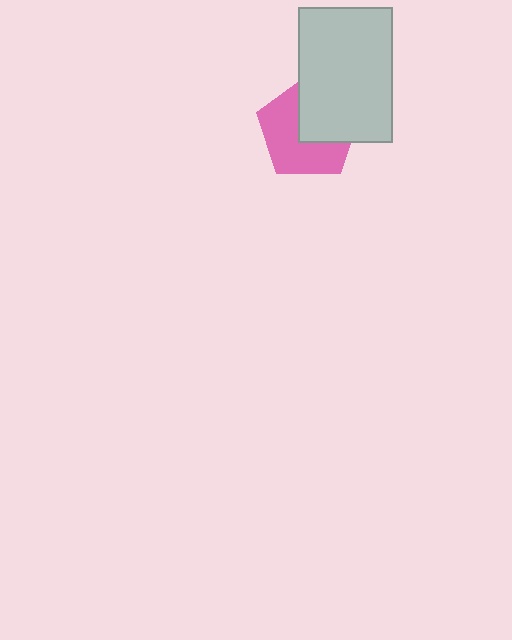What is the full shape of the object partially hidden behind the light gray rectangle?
The partially hidden object is a pink pentagon.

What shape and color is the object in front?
The object in front is a light gray rectangle.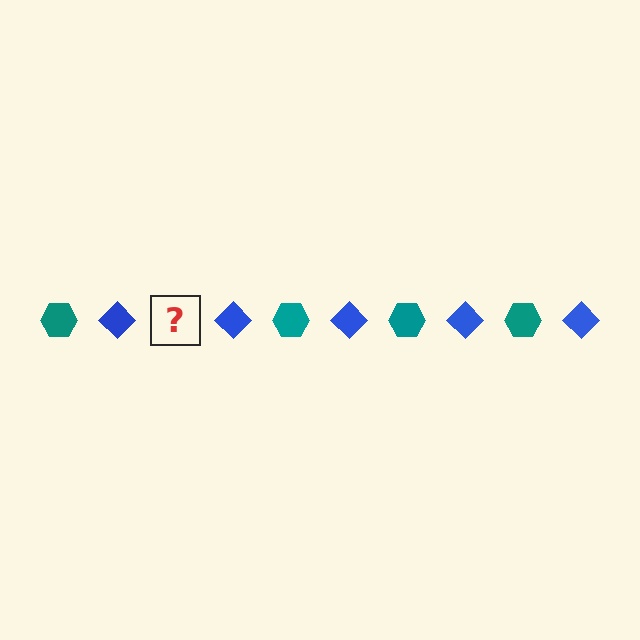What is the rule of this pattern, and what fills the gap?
The rule is that the pattern alternates between teal hexagon and blue diamond. The gap should be filled with a teal hexagon.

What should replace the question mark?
The question mark should be replaced with a teal hexagon.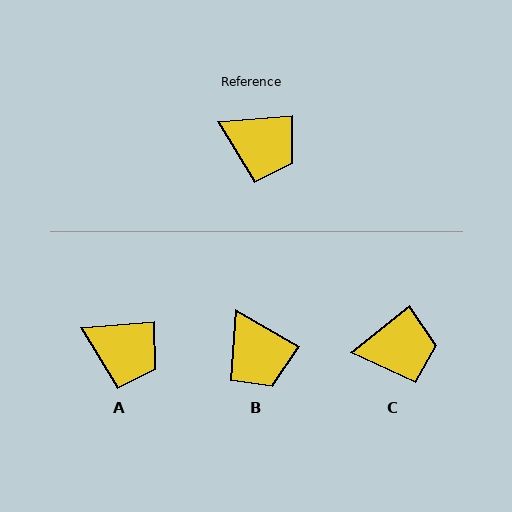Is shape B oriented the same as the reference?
No, it is off by about 35 degrees.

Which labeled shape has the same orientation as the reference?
A.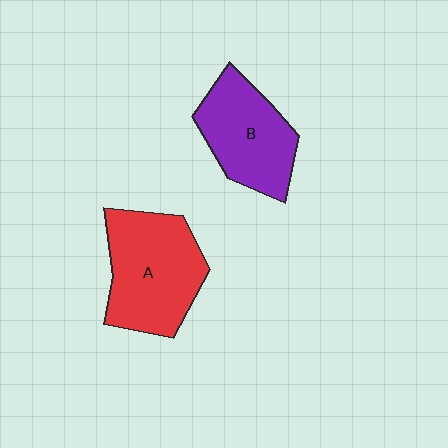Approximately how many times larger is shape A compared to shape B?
Approximately 1.2 times.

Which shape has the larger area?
Shape A (red).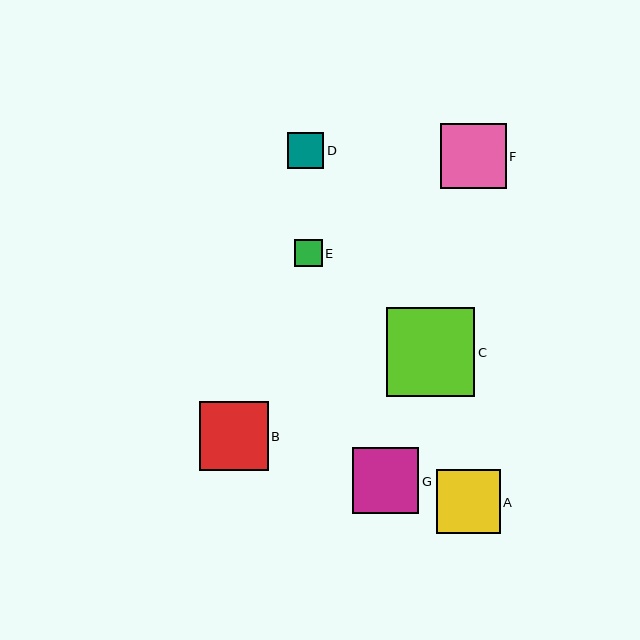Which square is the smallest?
Square E is the smallest with a size of approximately 28 pixels.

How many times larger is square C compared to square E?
Square C is approximately 3.2 times the size of square E.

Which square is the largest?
Square C is the largest with a size of approximately 89 pixels.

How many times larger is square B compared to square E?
Square B is approximately 2.5 times the size of square E.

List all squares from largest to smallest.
From largest to smallest: C, B, G, F, A, D, E.